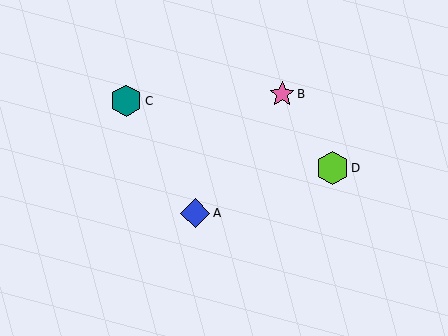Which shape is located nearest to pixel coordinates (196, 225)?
The blue diamond (labeled A) at (195, 213) is nearest to that location.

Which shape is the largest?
The lime hexagon (labeled D) is the largest.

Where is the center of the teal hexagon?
The center of the teal hexagon is at (126, 101).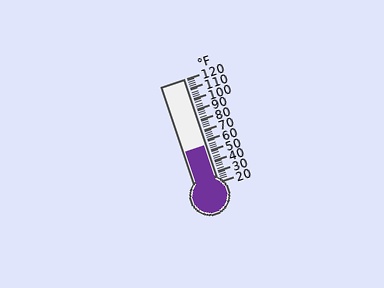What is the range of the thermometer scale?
The thermometer scale ranges from 20°F to 120°F.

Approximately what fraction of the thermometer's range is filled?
The thermometer is filled to approximately 35% of its range.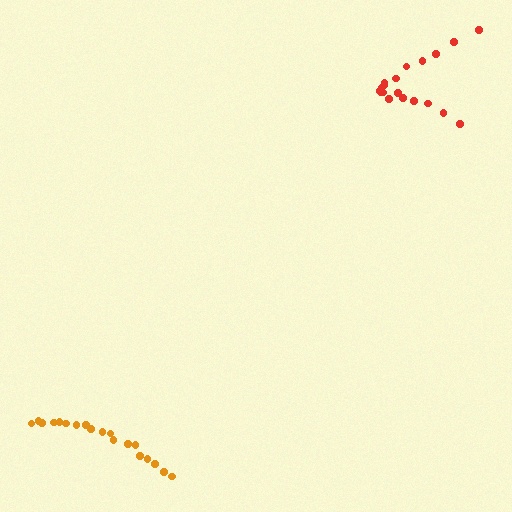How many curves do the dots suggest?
There are 2 distinct paths.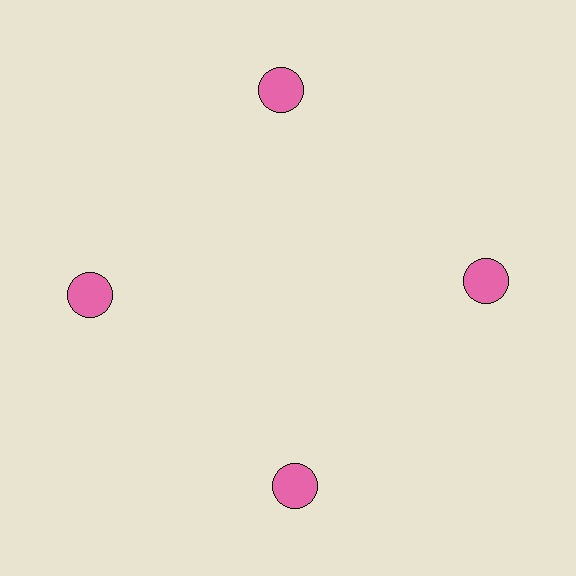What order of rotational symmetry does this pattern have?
This pattern has 4-fold rotational symmetry.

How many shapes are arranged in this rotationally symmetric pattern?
There are 4 shapes, arranged in 4 groups of 1.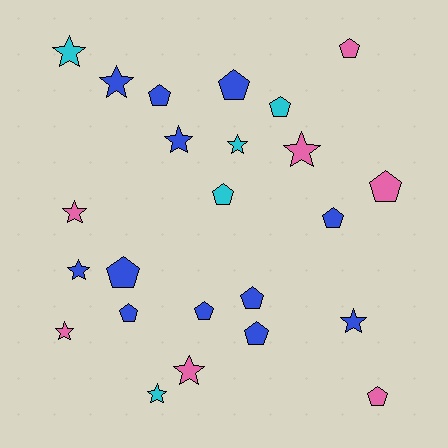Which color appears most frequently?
Blue, with 12 objects.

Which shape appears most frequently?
Pentagon, with 13 objects.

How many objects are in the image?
There are 24 objects.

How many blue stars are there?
There are 4 blue stars.